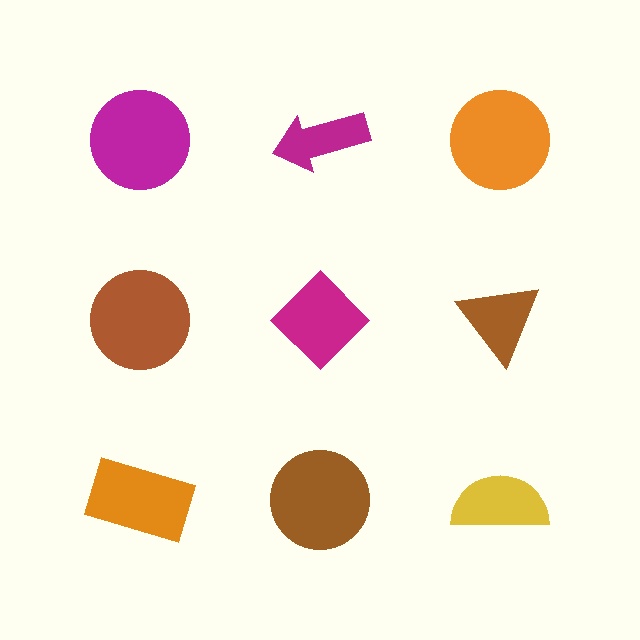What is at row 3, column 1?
An orange rectangle.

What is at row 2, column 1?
A brown circle.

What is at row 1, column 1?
A magenta circle.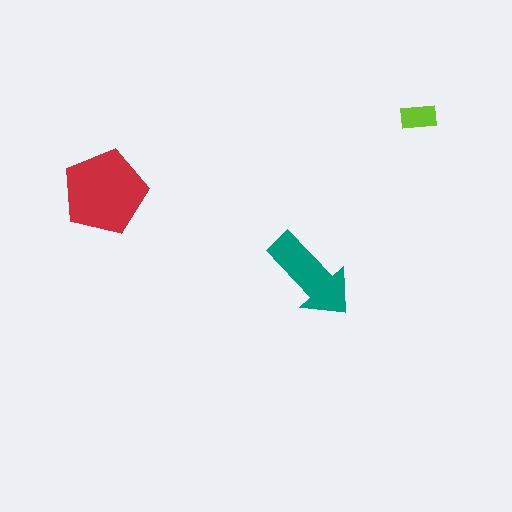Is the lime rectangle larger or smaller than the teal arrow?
Smaller.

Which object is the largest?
The red pentagon.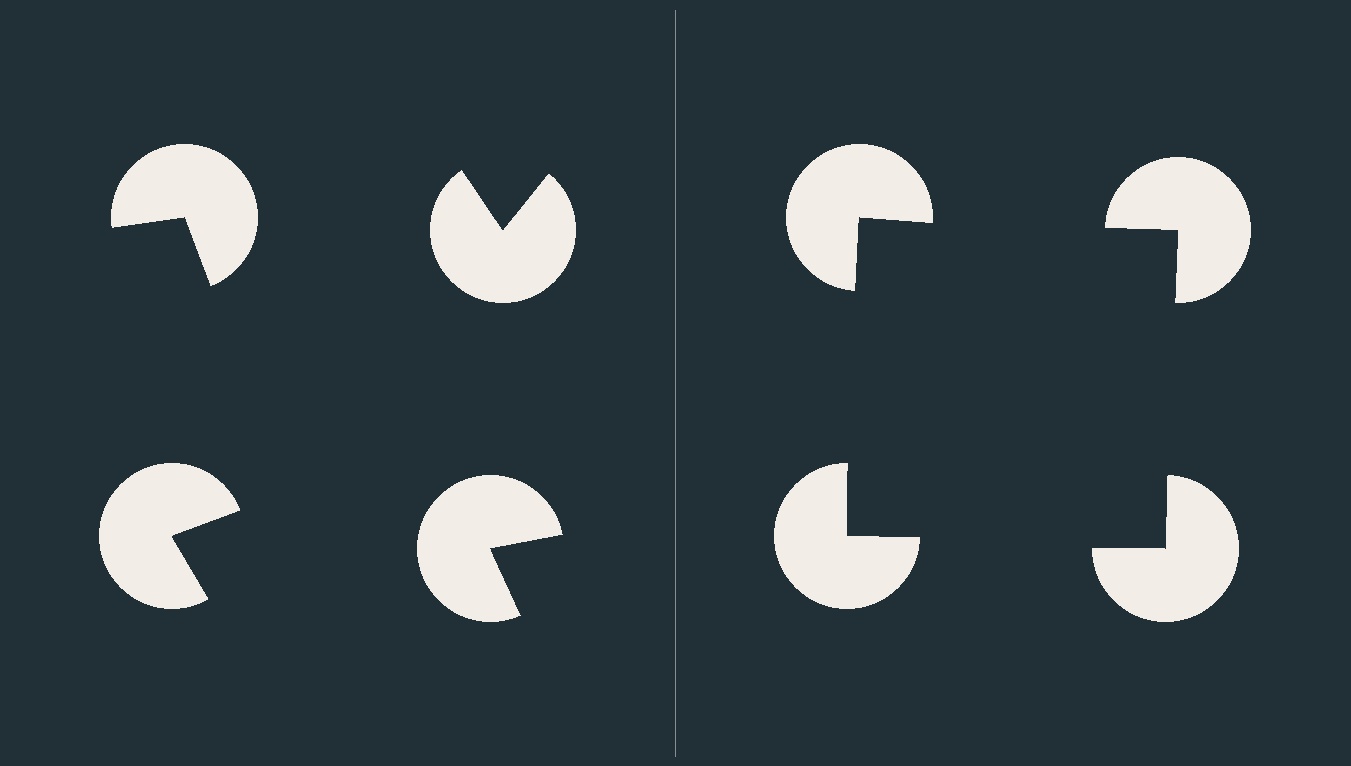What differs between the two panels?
The pac-man discs are positioned identically on both sides; only the wedge orientations differ. On the right they align to a square; on the left they are misaligned.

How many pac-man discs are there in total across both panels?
8 — 4 on each side.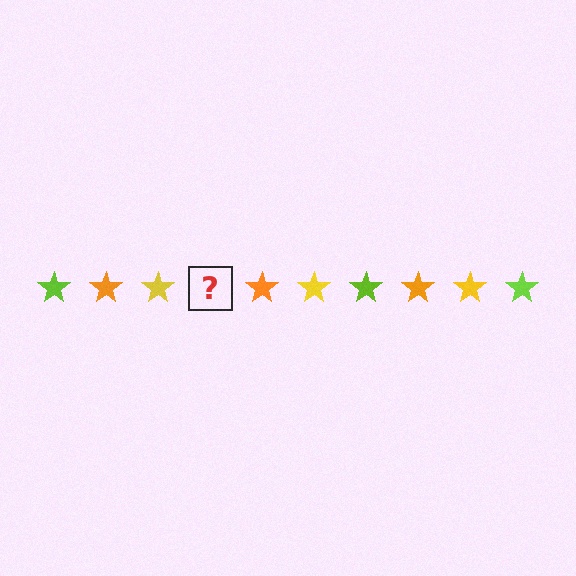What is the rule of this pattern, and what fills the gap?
The rule is that the pattern cycles through lime, orange, yellow stars. The gap should be filled with a lime star.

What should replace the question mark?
The question mark should be replaced with a lime star.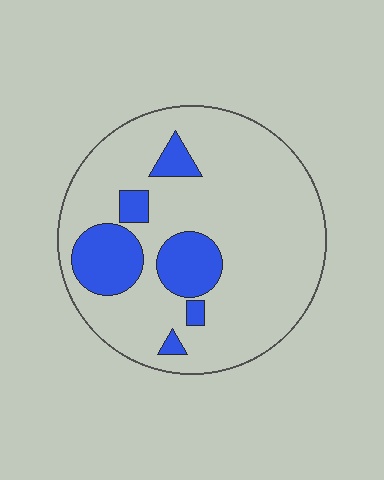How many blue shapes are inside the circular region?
6.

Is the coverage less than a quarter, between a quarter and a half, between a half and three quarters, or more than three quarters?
Less than a quarter.